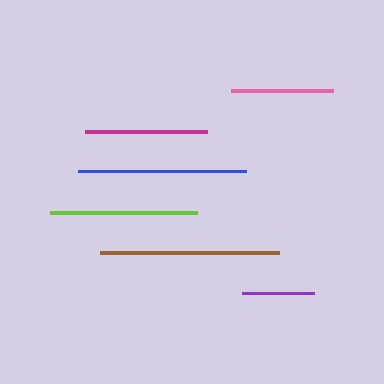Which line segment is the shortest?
The purple line is the shortest at approximately 72 pixels.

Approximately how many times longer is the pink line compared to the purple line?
The pink line is approximately 1.4 times the length of the purple line.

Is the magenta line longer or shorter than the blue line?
The blue line is longer than the magenta line.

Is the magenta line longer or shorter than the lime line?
The lime line is longer than the magenta line.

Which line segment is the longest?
The brown line is the longest at approximately 178 pixels.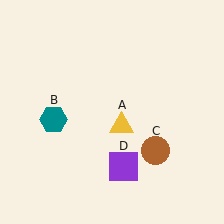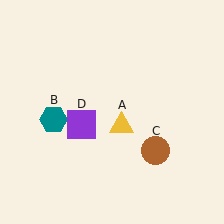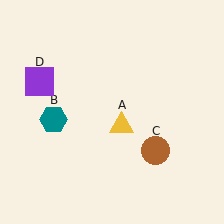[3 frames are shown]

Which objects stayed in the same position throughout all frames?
Yellow triangle (object A) and teal hexagon (object B) and brown circle (object C) remained stationary.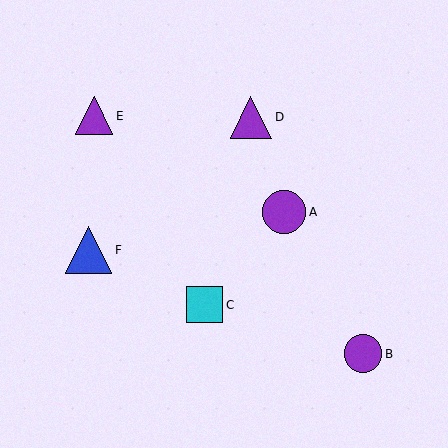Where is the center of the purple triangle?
The center of the purple triangle is at (251, 117).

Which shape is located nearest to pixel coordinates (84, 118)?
The purple triangle (labeled E) at (94, 116) is nearest to that location.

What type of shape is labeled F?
Shape F is a blue triangle.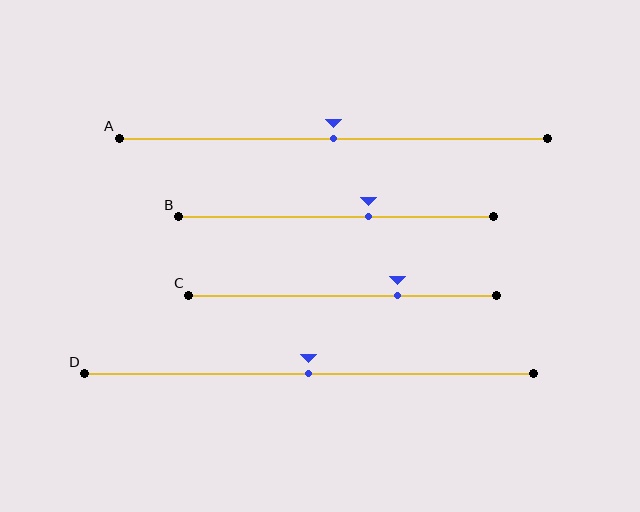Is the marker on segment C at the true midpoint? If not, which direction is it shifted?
No, the marker on segment C is shifted to the right by about 18% of the segment length.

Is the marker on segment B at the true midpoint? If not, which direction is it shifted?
No, the marker on segment B is shifted to the right by about 10% of the segment length.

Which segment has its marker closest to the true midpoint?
Segment A has its marker closest to the true midpoint.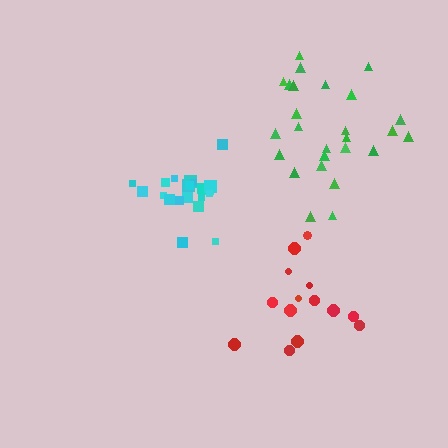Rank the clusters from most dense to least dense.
cyan, red, green.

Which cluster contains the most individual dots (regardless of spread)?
Green (26).